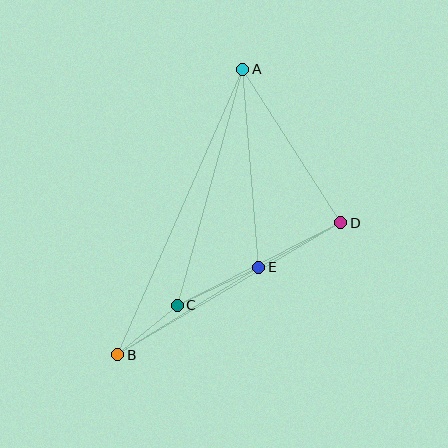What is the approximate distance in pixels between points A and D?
The distance between A and D is approximately 182 pixels.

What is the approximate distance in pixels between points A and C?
The distance between A and C is approximately 245 pixels.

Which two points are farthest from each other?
Points A and B are farthest from each other.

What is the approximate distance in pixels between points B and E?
The distance between B and E is approximately 166 pixels.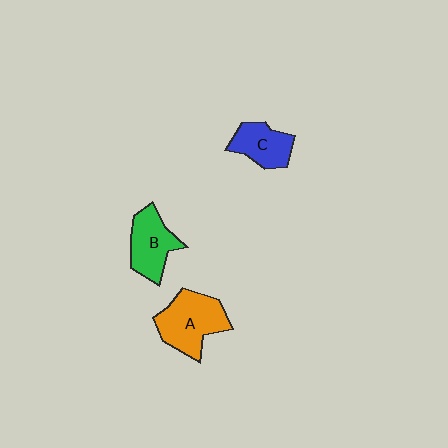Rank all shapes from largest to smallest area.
From largest to smallest: A (orange), B (green), C (blue).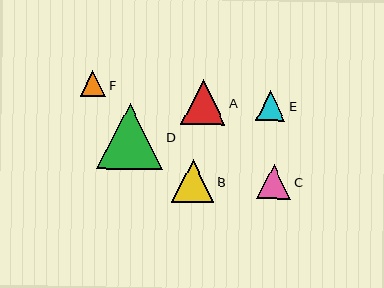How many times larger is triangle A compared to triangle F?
Triangle A is approximately 1.7 times the size of triangle F.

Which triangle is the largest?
Triangle D is the largest with a size of approximately 66 pixels.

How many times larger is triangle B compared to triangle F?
Triangle B is approximately 1.7 times the size of triangle F.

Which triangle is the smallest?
Triangle F is the smallest with a size of approximately 26 pixels.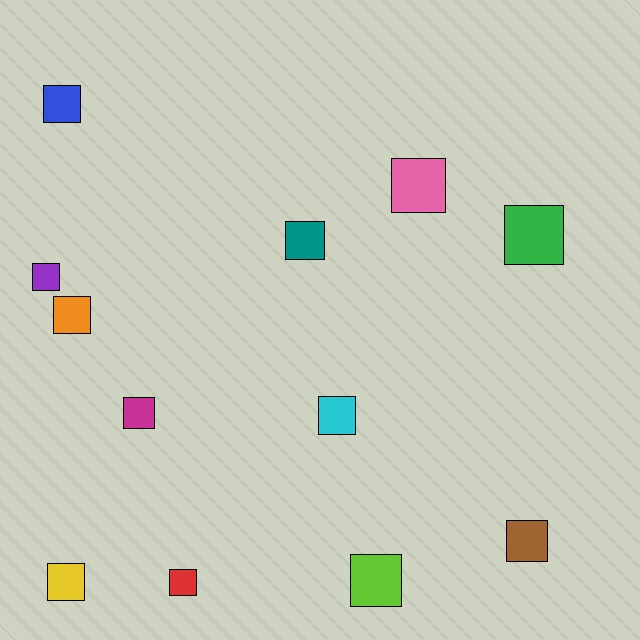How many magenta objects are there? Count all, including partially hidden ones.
There is 1 magenta object.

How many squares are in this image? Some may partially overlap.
There are 12 squares.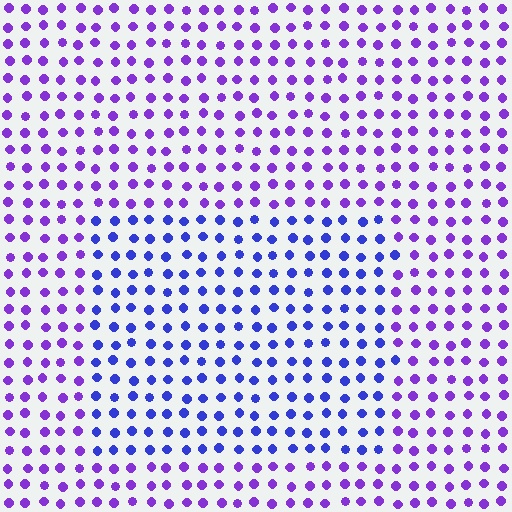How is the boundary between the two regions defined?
The boundary is defined purely by a slight shift in hue (about 35 degrees). Spacing, size, and orientation are identical on both sides.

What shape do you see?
I see a rectangle.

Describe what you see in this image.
The image is filled with small purple elements in a uniform arrangement. A rectangle-shaped region is visible where the elements are tinted to a slightly different hue, forming a subtle color boundary.